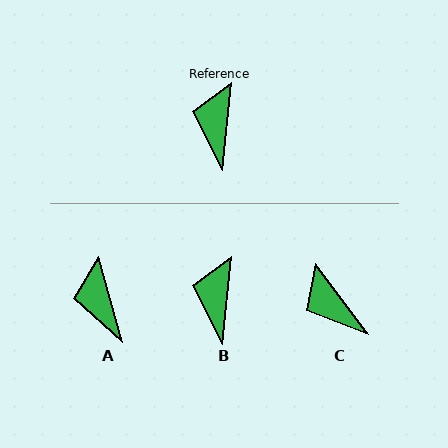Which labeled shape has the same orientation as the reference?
B.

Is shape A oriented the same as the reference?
No, it is off by about 22 degrees.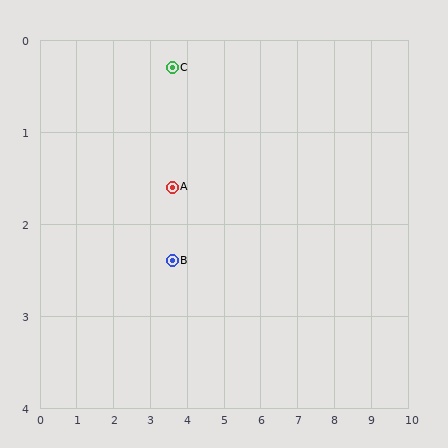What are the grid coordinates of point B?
Point B is at approximately (3.6, 2.4).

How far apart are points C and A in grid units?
Points C and A are about 1.3 grid units apart.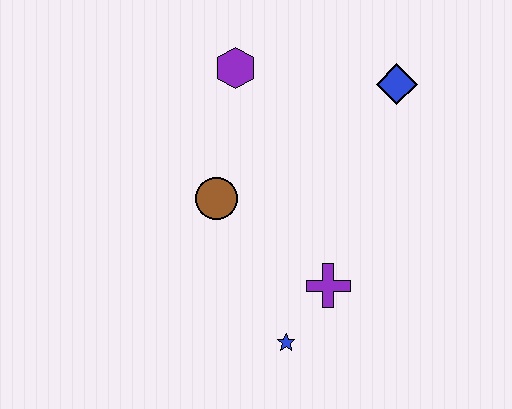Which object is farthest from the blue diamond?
The blue star is farthest from the blue diamond.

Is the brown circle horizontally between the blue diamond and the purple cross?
No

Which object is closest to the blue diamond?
The purple hexagon is closest to the blue diamond.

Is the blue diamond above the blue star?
Yes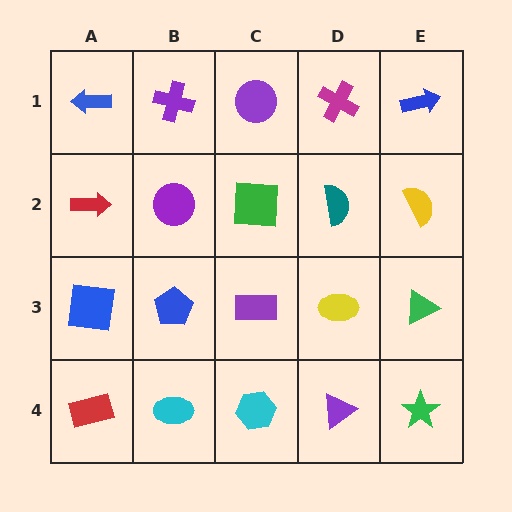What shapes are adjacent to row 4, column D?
A yellow ellipse (row 3, column D), a cyan hexagon (row 4, column C), a green star (row 4, column E).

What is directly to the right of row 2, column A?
A purple circle.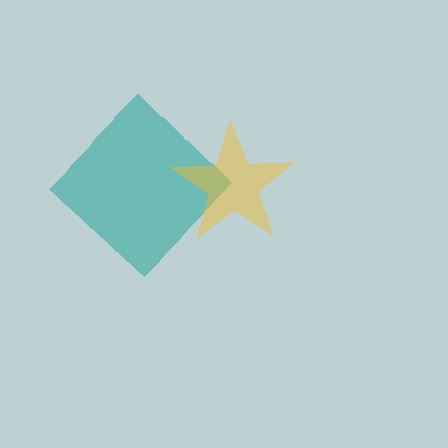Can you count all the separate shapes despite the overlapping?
Yes, there are 2 separate shapes.